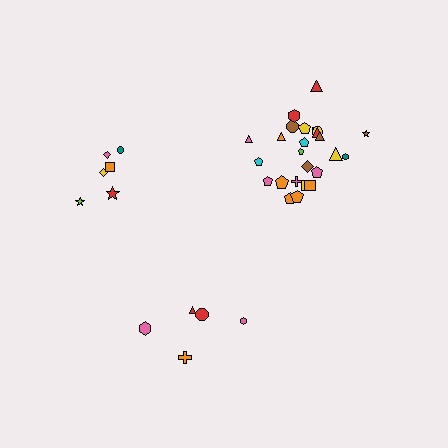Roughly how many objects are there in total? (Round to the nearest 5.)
Roughly 35 objects in total.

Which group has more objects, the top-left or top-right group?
The top-right group.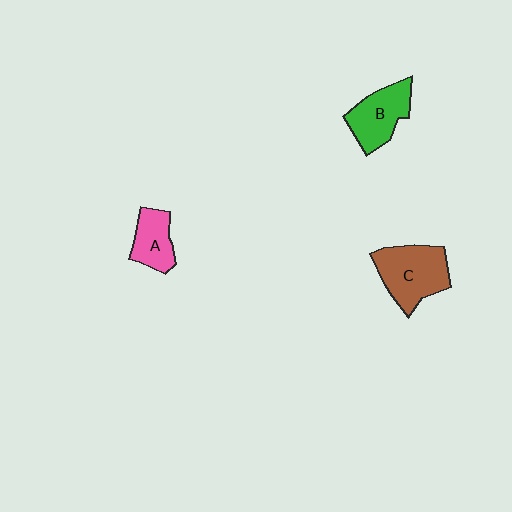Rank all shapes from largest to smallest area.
From largest to smallest: C (brown), B (green), A (pink).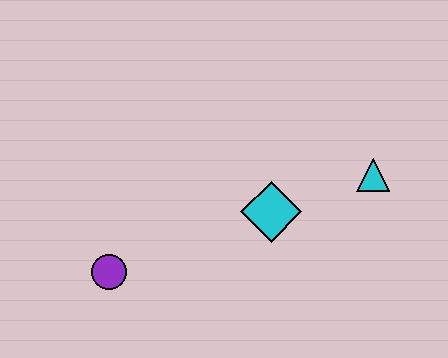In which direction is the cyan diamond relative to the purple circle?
The cyan diamond is to the right of the purple circle.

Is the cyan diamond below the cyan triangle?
Yes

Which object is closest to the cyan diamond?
The cyan triangle is closest to the cyan diamond.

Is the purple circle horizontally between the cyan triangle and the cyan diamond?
No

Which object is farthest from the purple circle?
The cyan triangle is farthest from the purple circle.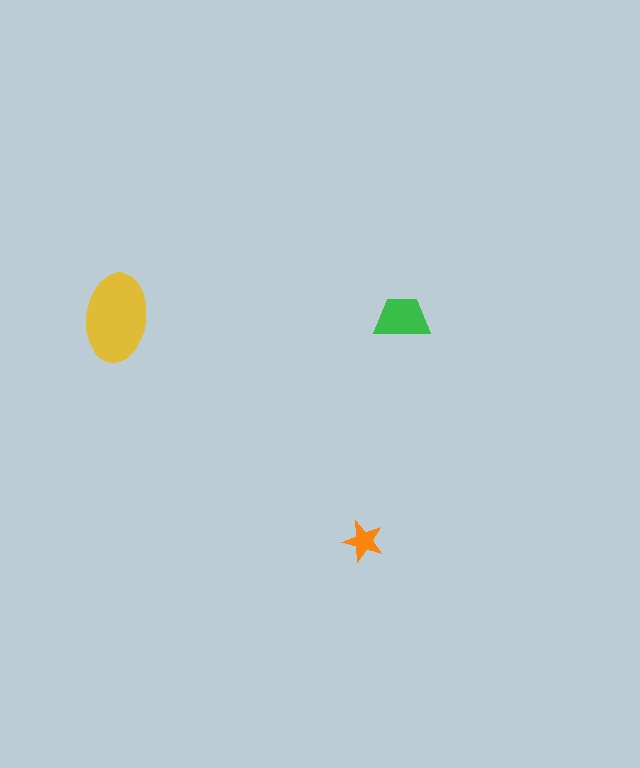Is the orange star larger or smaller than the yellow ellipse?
Smaller.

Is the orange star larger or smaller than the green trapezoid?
Smaller.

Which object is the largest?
The yellow ellipse.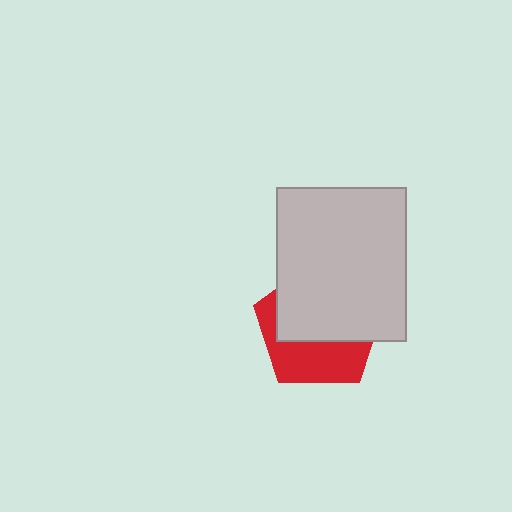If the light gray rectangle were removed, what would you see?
You would see the complete red pentagon.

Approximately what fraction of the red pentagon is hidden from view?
Roughly 59% of the red pentagon is hidden behind the light gray rectangle.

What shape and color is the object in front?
The object in front is a light gray rectangle.